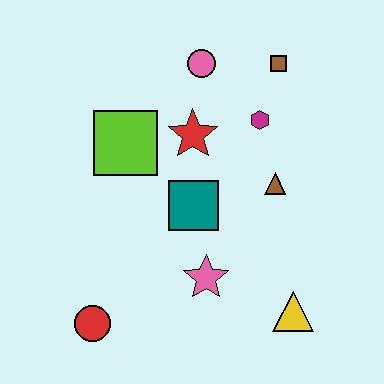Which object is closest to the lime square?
The red star is closest to the lime square.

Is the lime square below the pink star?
No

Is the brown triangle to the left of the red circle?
No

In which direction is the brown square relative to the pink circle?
The brown square is to the right of the pink circle.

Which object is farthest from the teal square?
The brown square is farthest from the teal square.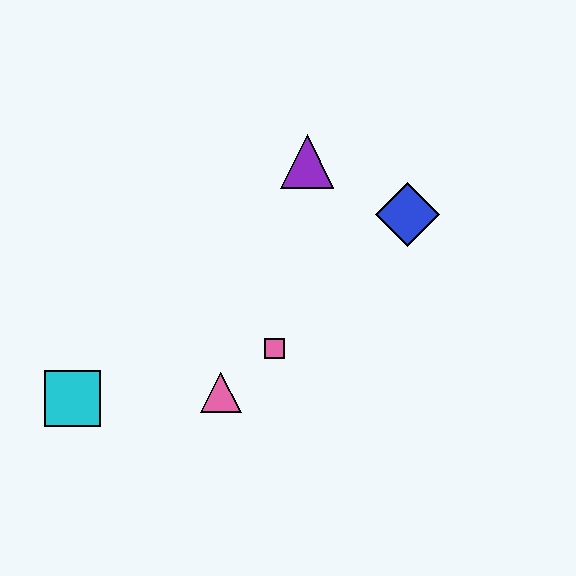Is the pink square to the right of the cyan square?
Yes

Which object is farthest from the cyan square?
The blue diamond is farthest from the cyan square.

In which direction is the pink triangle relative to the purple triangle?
The pink triangle is below the purple triangle.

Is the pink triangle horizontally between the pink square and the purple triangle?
No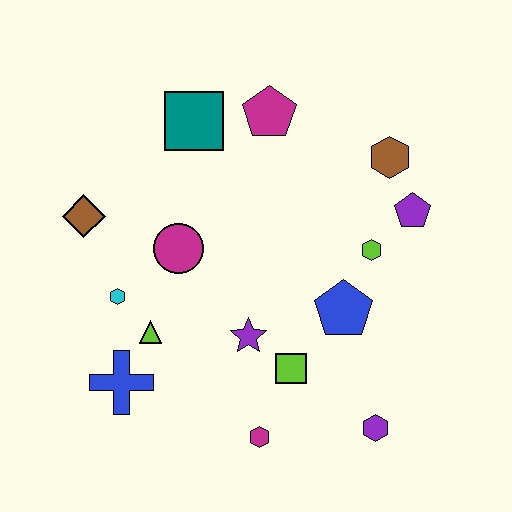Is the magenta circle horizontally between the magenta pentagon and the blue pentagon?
No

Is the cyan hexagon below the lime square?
No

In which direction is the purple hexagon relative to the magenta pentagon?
The purple hexagon is below the magenta pentagon.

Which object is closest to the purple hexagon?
The lime square is closest to the purple hexagon.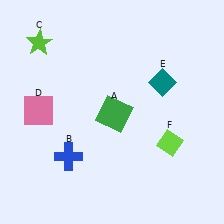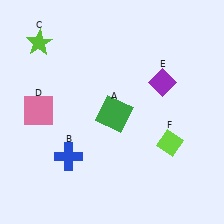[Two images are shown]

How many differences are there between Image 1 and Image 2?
There is 1 difference between the two images.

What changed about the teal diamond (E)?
In Image 1, E is teal. In Image 2, it changed to purple.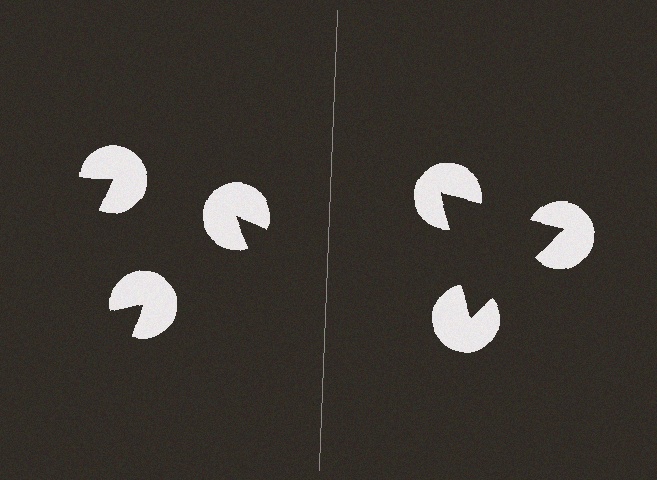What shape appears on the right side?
An illusory triangle.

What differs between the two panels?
The pac-man discs are positioned identically on both sides; only the wedge orientations differ. On the right they align to a triangle; on the left they are misaligned.